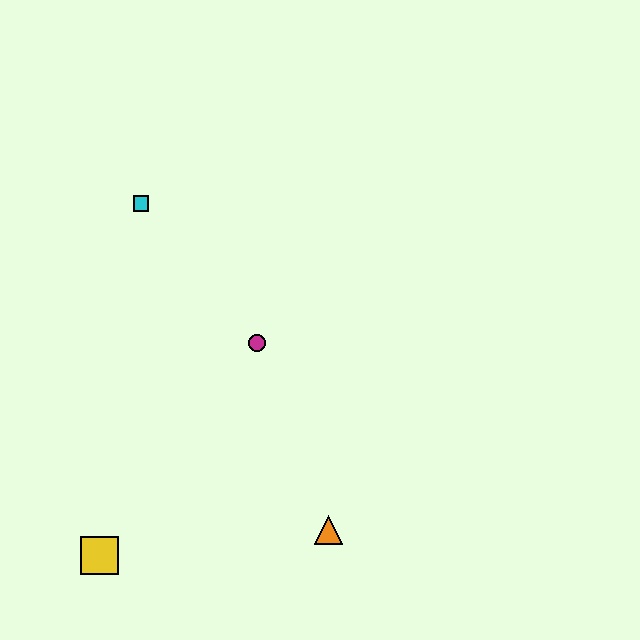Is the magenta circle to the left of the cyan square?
No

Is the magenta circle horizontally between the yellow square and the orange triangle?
Yes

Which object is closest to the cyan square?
The magenta circle is closest to the cyan square.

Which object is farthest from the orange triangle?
The cyan square is farthest from the orange triangle.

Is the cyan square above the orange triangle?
Yes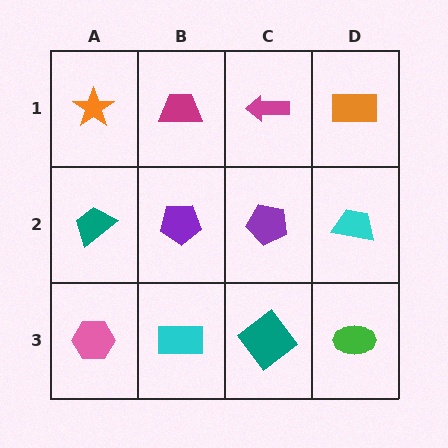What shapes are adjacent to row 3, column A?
A teal trapezoid (row 2, column A), a cyan rectangle (row 3, column B).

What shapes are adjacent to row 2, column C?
A magenta arrow (row 1, column C), a teal diamond (row 3, column C), a purple pentagon (row 2, column B), a cyan trapezoid (row 2, column D).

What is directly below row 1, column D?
A cyan trapezoid.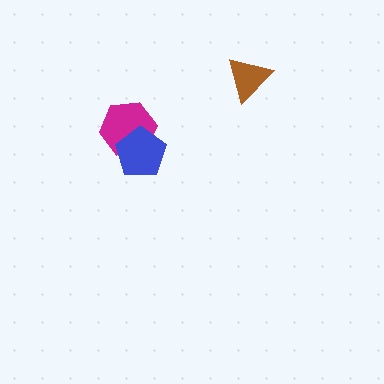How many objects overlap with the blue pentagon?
1 object overlaps with the blue pentagon.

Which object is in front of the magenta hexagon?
The blue pentagon is in front of the magenta hexagon.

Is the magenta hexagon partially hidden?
Yes, it is partially covered by another shape.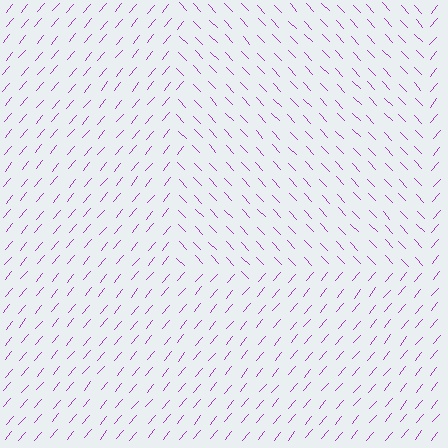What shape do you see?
I see a rectangle.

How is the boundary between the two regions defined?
The boundary is defined purely by a change in line orientation (approximately 84 degrees difference). All lines are the same color and thickness.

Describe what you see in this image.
The image is filled with small purple line segments. A rectangle region in the image has lines oriented differently from the surrounding lines, creating a visible texture boundary.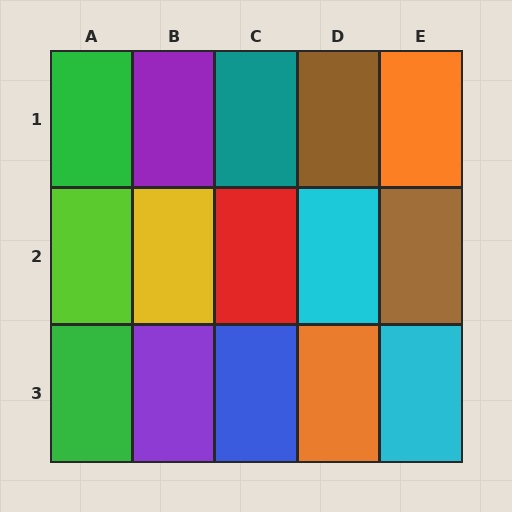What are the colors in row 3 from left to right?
Green, purple, blue, orange, cyan.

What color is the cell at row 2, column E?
Brown.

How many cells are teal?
1 cell is teal.